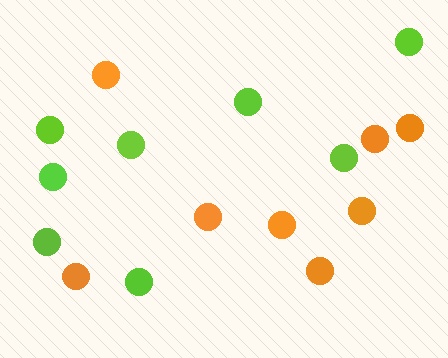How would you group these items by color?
There are 2 groups: one group of orange circles (8) and one group of lime circles (8).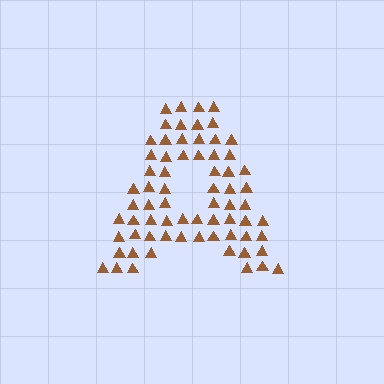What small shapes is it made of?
It is made of small triangles.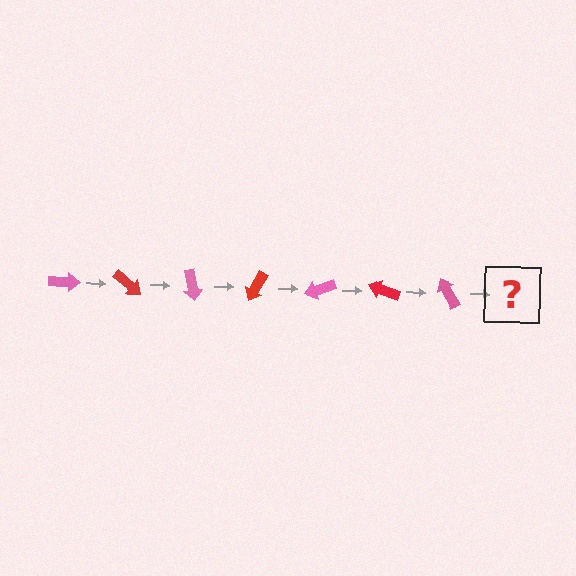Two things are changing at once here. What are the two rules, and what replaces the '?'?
The two rules are that it rotates 40 degrees each step and the color cycles through pink and red. The '?' should be a red arrow, rotated 280 degrees from the start.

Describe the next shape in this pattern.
It should be a red arrow, rotated 280 degrees from the start.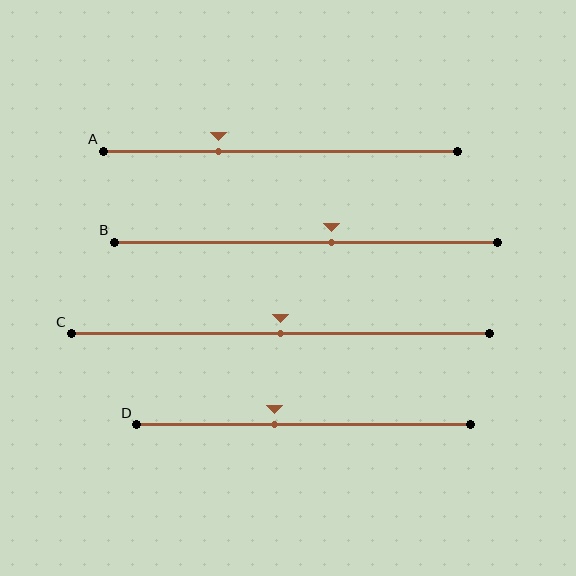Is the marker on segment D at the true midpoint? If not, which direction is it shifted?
No, the marker on segment D is shifted to the left by about 9% of the segment length.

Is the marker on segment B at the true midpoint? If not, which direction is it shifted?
No, the marker on segment B is shifted to the right by about 7% of the segment length.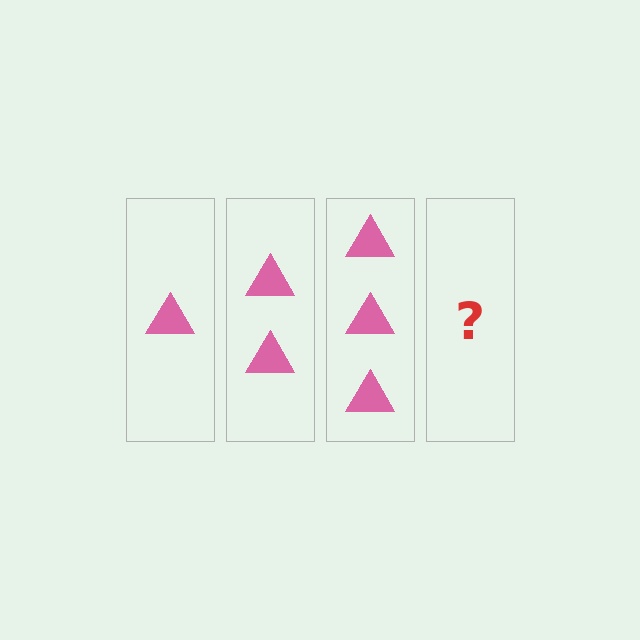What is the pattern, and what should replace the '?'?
The pattern is that each step adds one more triangle. The '?' should be 4 triangles.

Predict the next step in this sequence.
The next step is 4 triangles.